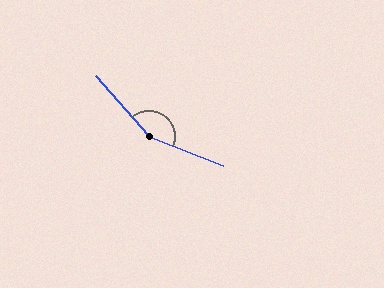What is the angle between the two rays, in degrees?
Approximately 153 degrees.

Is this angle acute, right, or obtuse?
It is obtuse.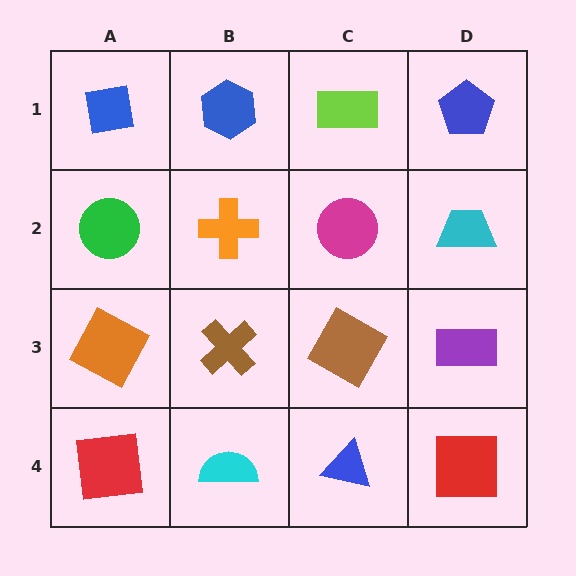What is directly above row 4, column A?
An orange square.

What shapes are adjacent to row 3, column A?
A green circle (row 2, column A), a red square (row 4, column A), a brown cross (row 3, column B).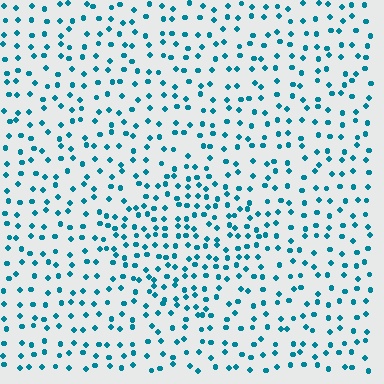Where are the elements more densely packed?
The elements are more densely packed inside the diamond boundary.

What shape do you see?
I see a diamond.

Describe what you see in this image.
The image contains small teal elements arranged at two different densities. A diamond-shaped region is visible where the elements are more densely packed than the surrounding area.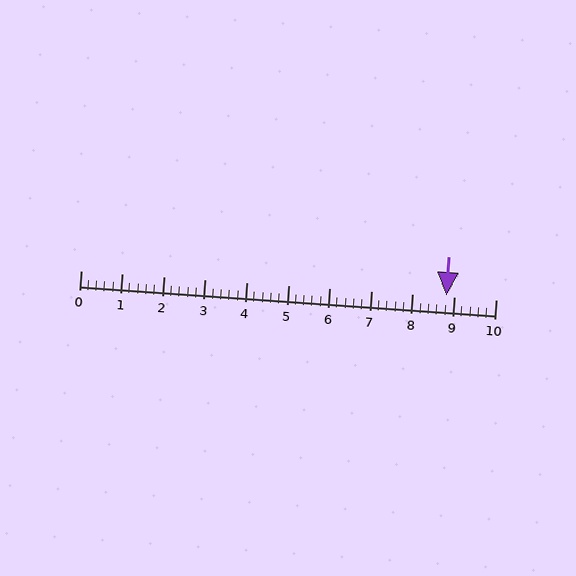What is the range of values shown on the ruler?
The ruler shows values from 0 to 10.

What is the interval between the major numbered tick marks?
The major tick marks are spaced 1 units apart.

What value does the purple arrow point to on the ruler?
The purple arrow points to approximately 8.8.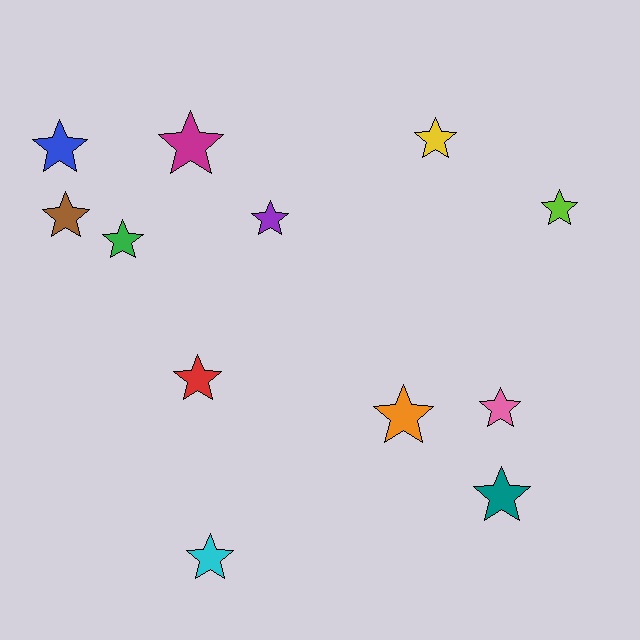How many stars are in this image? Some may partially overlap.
There are 12 stars.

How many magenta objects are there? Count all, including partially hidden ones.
There is 1 magenta object.